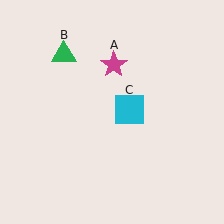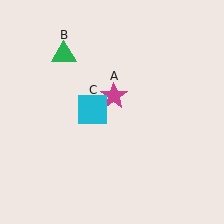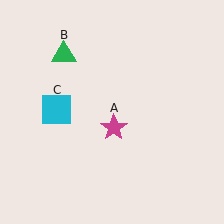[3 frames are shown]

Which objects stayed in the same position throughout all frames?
Green triangle (object B) remained stationary.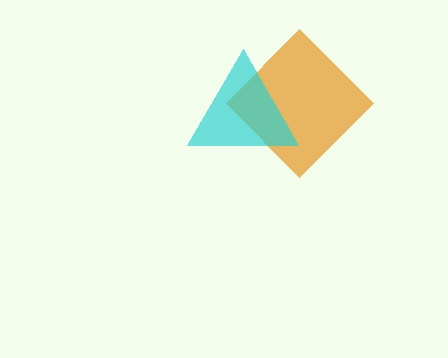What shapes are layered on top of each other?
The layered shapes are: an orange diamond, a cyan triangle.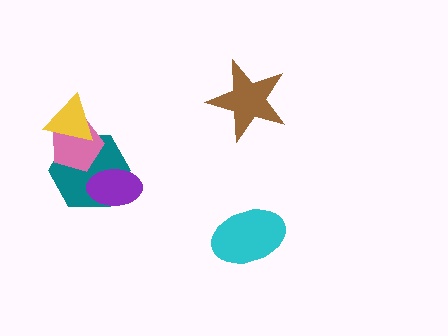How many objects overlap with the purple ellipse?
1 object overlaps with the purple ellipse.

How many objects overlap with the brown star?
0 objects overlap with the brown star.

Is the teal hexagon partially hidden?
Yes, it is partially covered by another shape.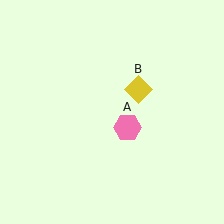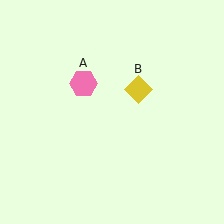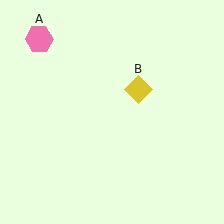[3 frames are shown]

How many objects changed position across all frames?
1 object changed position: pink hexagon (object A).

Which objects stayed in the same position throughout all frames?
Yellow diamond (object B) remained stationary.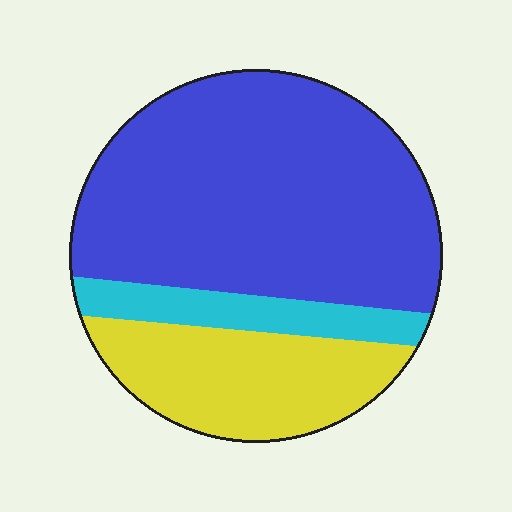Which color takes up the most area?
Blue, at roughly 65%.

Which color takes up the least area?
Cyan, at roughly 10%.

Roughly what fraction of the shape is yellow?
Yellow takes up about one quarter (1/4) of the shape.